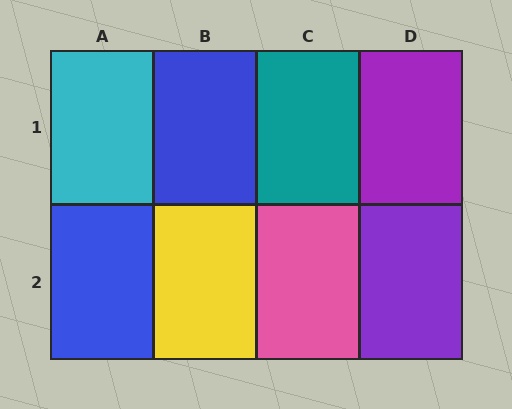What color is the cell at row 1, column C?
Teal.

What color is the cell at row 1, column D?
Purple.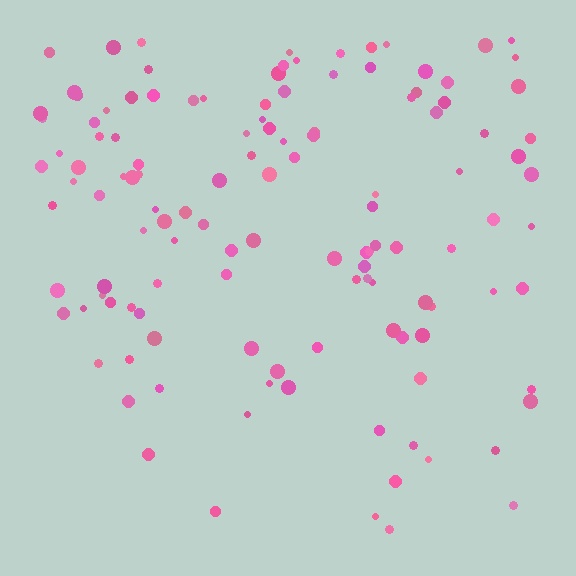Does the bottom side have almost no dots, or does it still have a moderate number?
Still a moderate number, just noticeably fewer than the top.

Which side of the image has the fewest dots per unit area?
The bottom.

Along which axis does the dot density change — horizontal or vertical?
Vertical.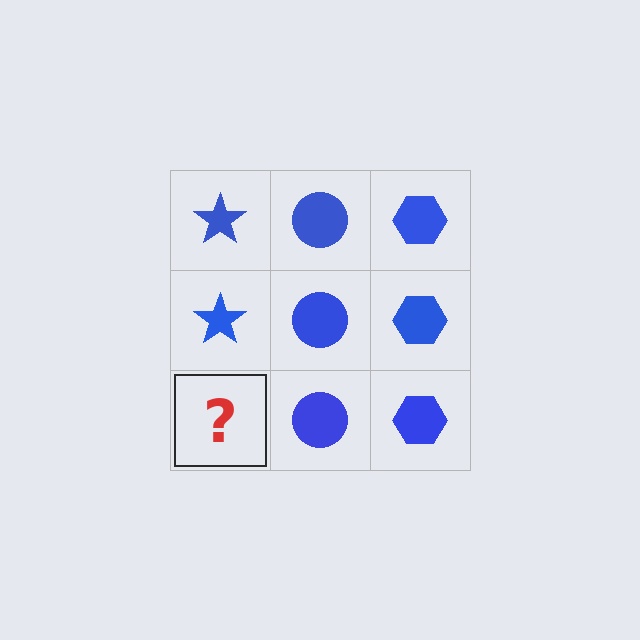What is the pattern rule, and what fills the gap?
The rule is that each column has a consistent shape. The gap should be filled with a blue star.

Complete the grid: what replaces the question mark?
The question mark should be replaced with a blue star.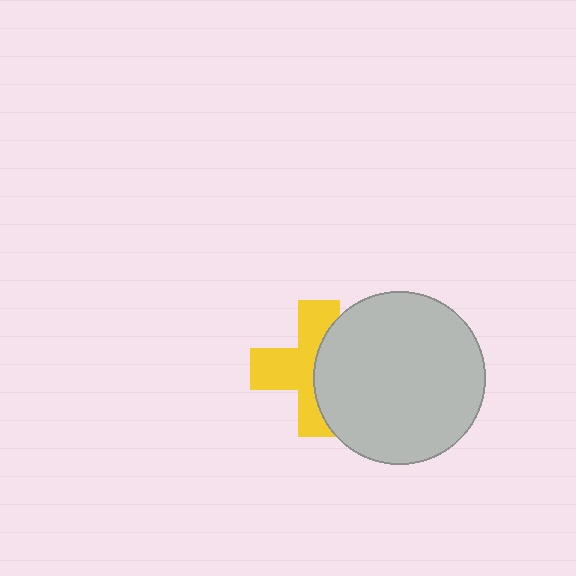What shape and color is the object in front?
The object in front is a light gray circle.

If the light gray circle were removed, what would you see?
You would see the complete yellow cross.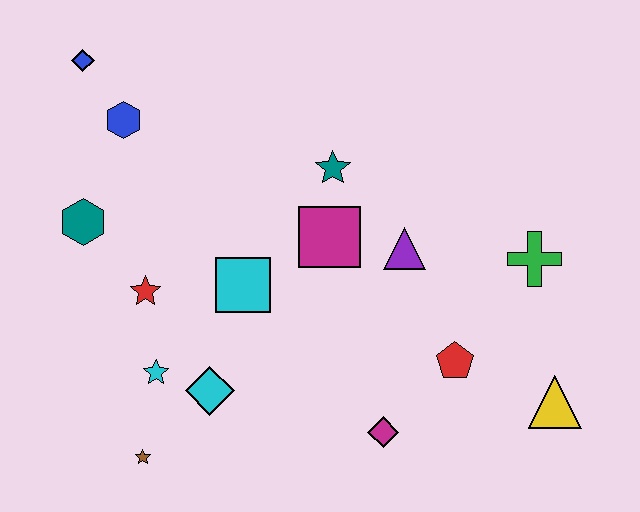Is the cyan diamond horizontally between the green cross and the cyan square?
No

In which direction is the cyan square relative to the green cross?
The cyan square is to the left of the green cross.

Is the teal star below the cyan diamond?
No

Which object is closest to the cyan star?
The cyan diamond is closest to the cyan star.